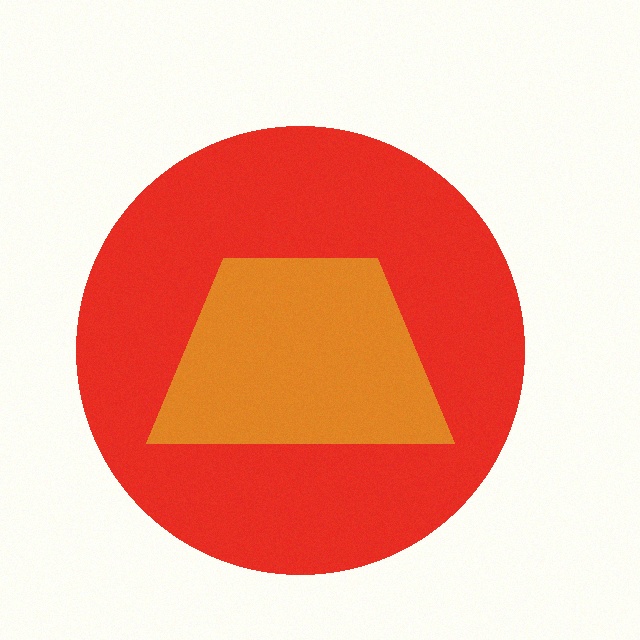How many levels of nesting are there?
2.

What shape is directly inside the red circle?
The orange trapezoid.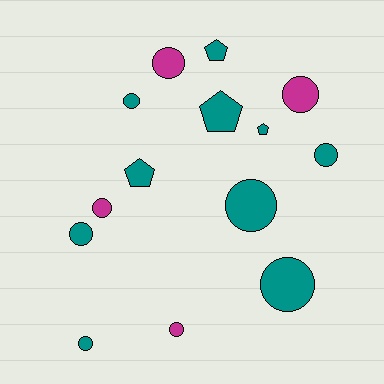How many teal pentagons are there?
There are 4 teal pentagons.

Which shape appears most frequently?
Circle, with 10 objects.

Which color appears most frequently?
Teal, with 10 objects.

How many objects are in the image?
There are 14 objects.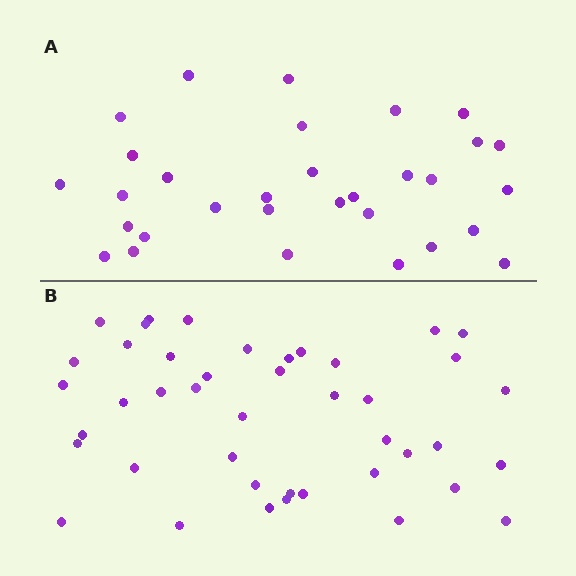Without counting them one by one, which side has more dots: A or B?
Region B (the bottom region) has more dots.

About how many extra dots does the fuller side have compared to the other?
Region B has roughly 12 or so more dots than region A.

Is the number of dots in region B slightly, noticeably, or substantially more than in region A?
Region B has noticeably more, but not dramatically so. The ratio is roughly 1.4 to 1.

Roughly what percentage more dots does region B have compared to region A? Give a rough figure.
About 40% more.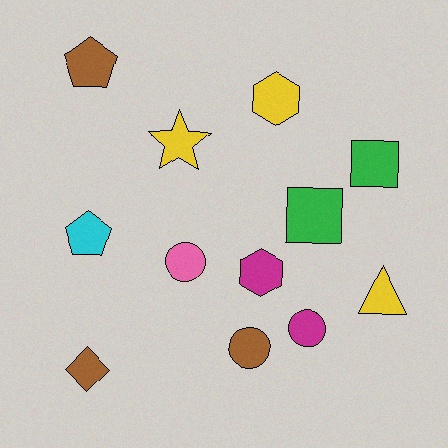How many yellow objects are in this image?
There are 3 yellow objects.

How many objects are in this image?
There are 12 objects.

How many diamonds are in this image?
There is 1 diamond.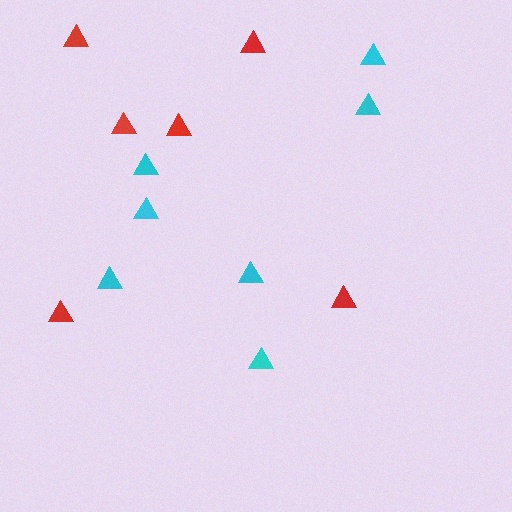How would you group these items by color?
There are 2 groups: one group of red triangles (6) and one group of cyan triangles (7).